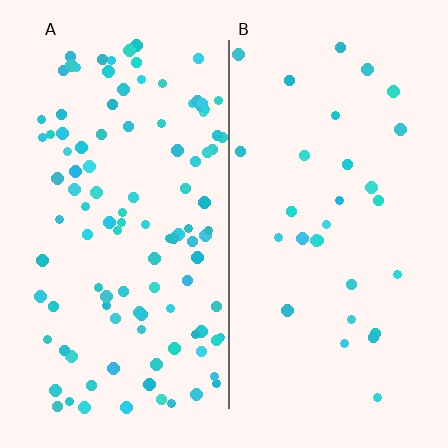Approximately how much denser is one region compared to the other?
Approximately 3.6× — region A over region B.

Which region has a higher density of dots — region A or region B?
A (the left).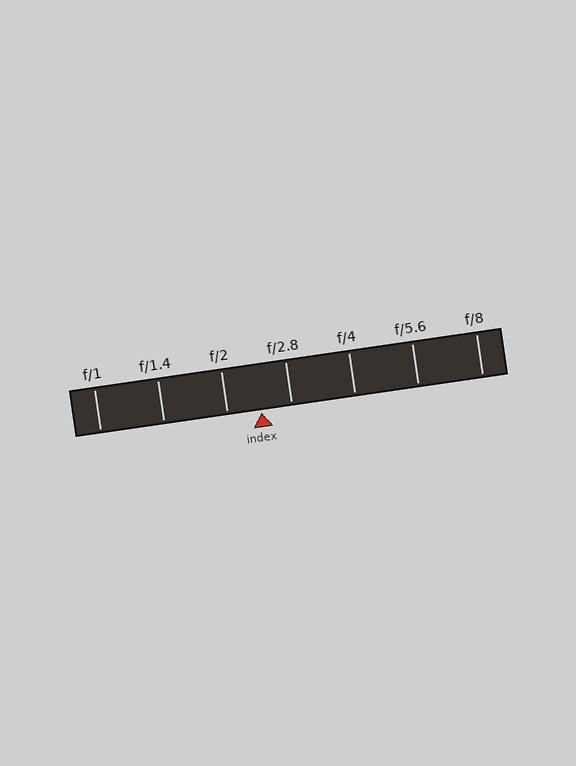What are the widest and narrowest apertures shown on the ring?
The widest aperture shown is f/1 and the narrowest is f/8.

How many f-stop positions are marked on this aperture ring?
There are 7 f-stop positions marked.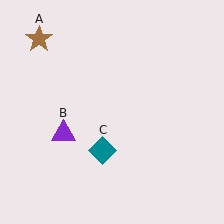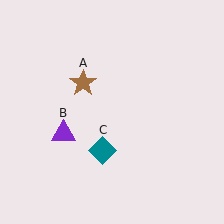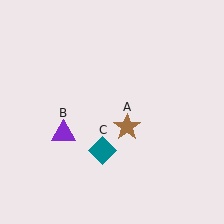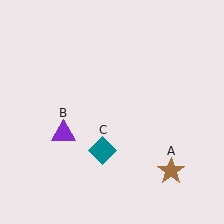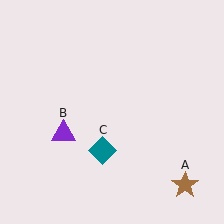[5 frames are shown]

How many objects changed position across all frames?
1 object changed position: brown star (object A).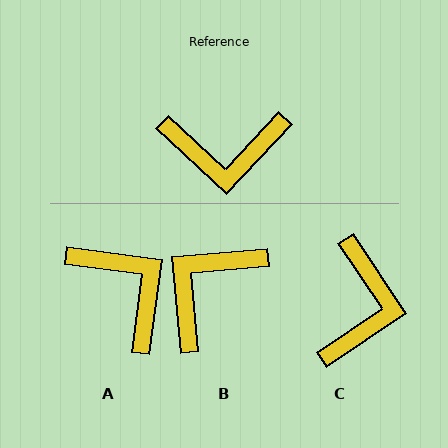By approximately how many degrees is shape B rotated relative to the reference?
Approximately 131 degrees clockwise.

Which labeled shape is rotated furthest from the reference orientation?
B, about 131 degrees away.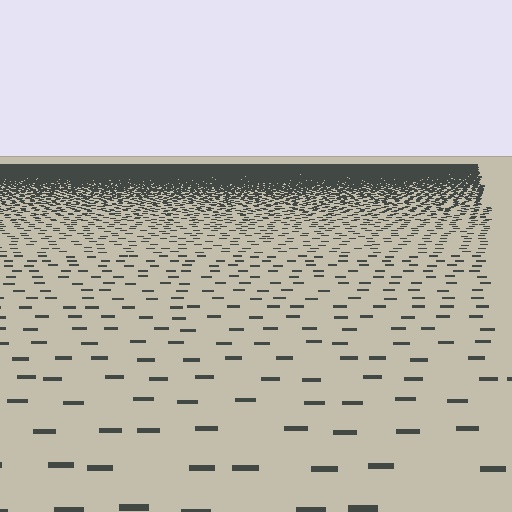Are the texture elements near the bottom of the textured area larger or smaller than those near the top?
Larger. Near the bottom, elements are closer to the viewer and appear at a bigger on-screen size.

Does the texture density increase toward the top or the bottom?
Density increases toward the top.